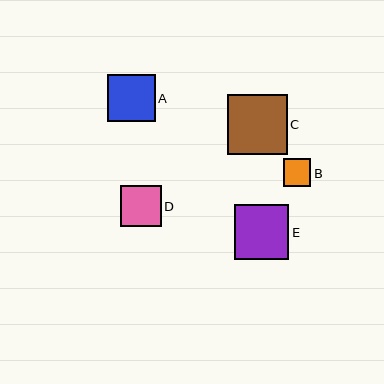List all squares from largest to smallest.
From largest to smallest: C, E, A, D, B.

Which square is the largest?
Square C is the largest with a size of approximately 60 pixels.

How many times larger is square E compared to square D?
Square E is approximately 1.3 times the size of square D.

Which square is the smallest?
Square B is the smallest with a size of approximately 28 pixels.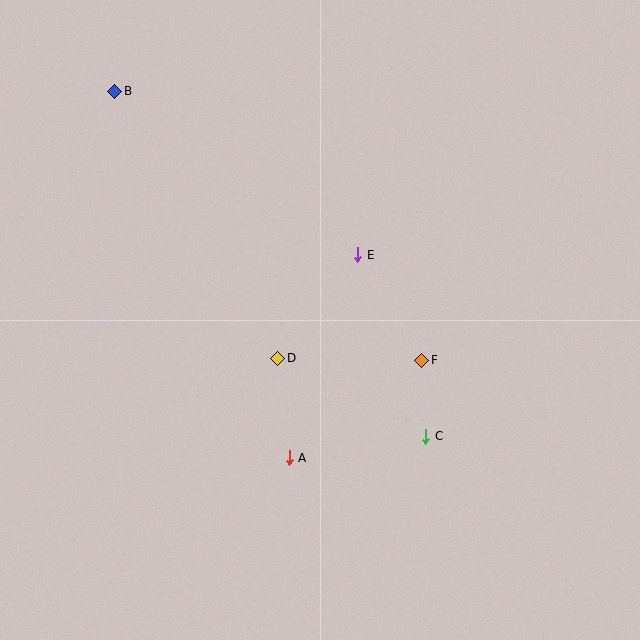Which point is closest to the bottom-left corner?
Point A is closest to the bottom-left corner.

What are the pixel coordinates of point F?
Point F is at (422, 360).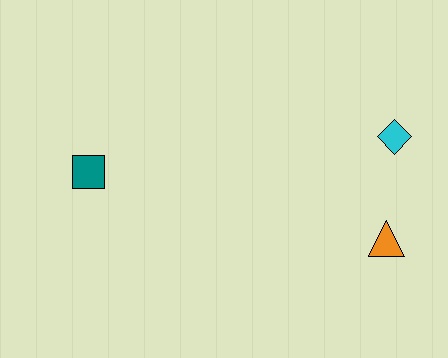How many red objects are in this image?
There are no red objects.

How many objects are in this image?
There are 3 objects.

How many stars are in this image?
There are no stars.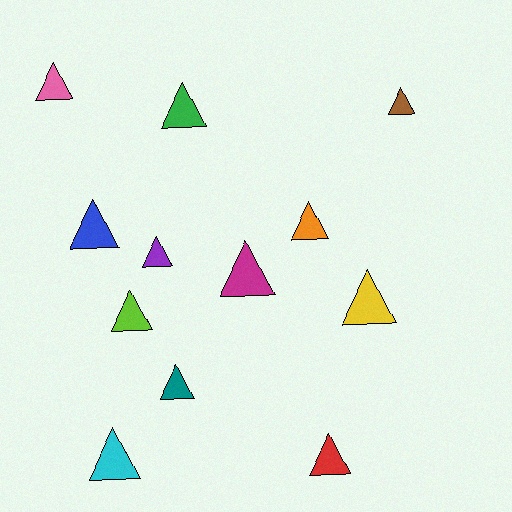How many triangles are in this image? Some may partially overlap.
There are 12 triangles.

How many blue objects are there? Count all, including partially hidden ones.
There is 1 blue object.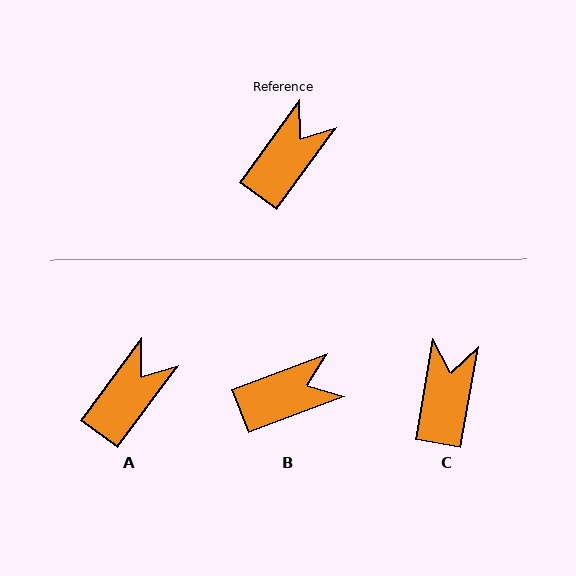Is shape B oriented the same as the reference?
No, it is off by about 33 degrees.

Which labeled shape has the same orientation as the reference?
A.